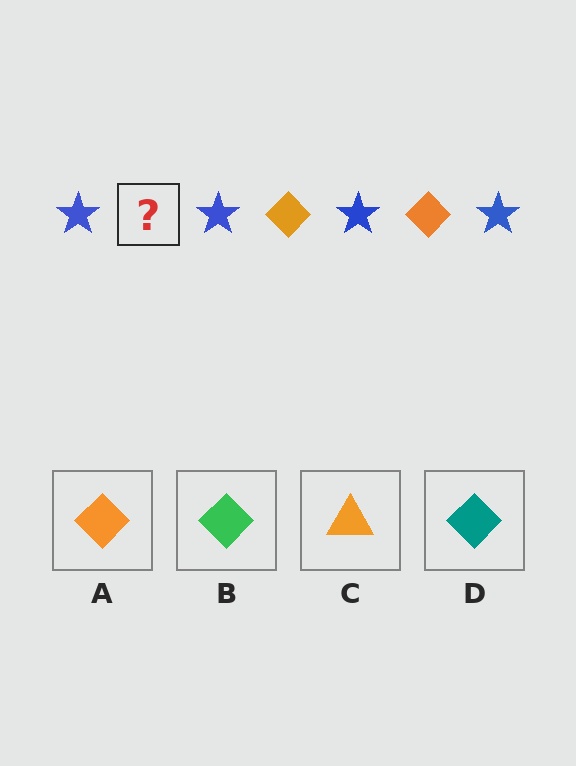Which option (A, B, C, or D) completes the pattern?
A.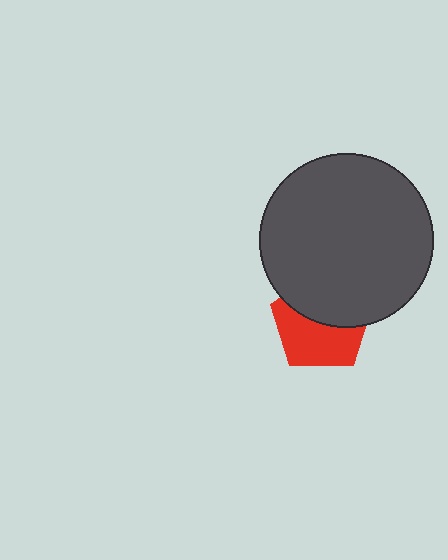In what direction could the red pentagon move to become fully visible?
The red pentagon could move down. That would shift it out from behind the dark gray circle entirely.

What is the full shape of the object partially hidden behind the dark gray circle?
The partially hidden object is a red pentagon.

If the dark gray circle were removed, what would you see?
You would see the complete red pentagon.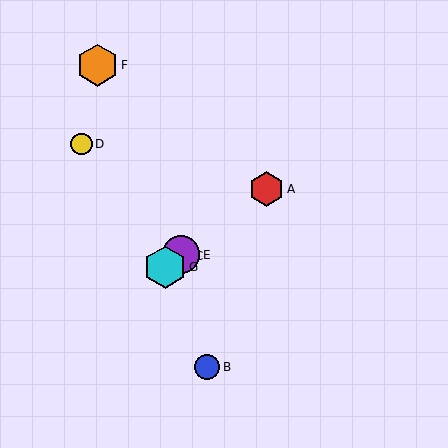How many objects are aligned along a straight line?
4 objects (A, C, E, G) are aligned along a straight line.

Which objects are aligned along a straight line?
Objects A, C, E, G are aligned along a straight line.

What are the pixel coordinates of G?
Object G is at (165, 267).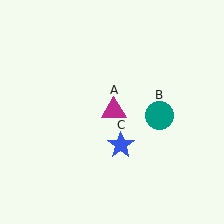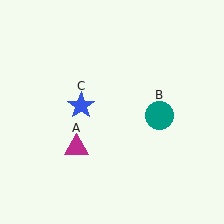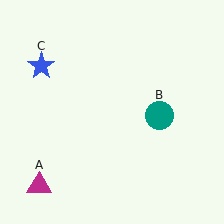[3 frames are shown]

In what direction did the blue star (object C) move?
The blue star (object C) moved up and to the left.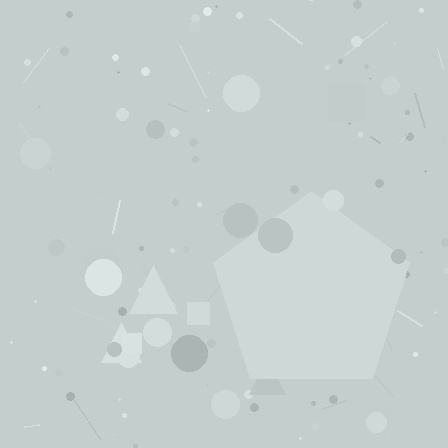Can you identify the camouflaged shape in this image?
The camouflaged shape is a pentagon.